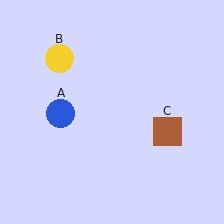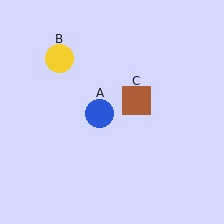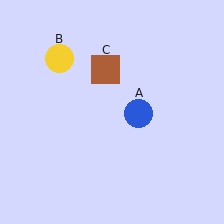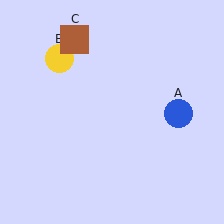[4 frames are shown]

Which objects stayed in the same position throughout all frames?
Yellow circle (object B) remained stationary.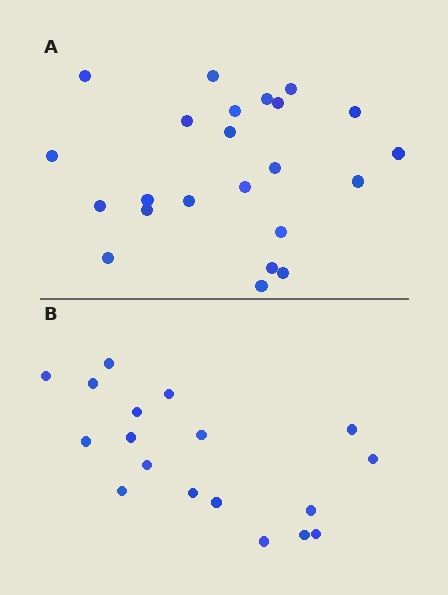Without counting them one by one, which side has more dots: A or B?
Region A (the top region) has more dots.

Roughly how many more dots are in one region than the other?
Region A has about 5 more dots than region B.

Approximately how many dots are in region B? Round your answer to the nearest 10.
About 20 dots. (The exact count is 18, which rounds to 20.)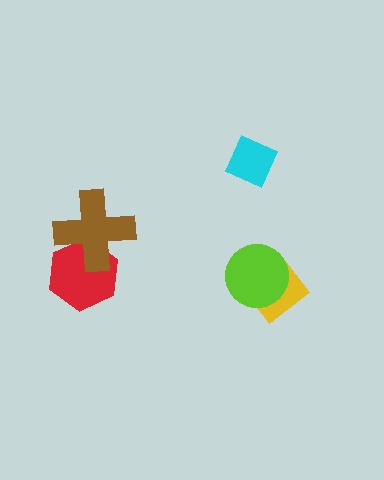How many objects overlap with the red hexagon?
1 object overlaps with the red hexagon.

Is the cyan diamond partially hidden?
No, no other shape covers it.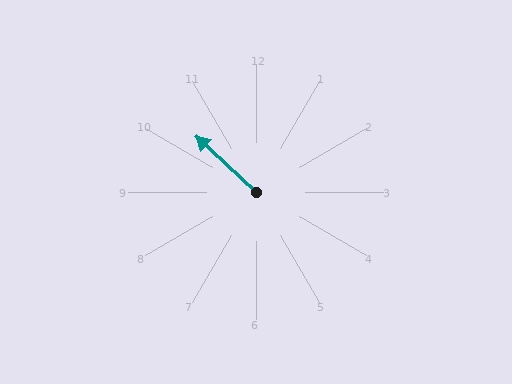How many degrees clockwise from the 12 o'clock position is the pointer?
Approximately 313 degrees.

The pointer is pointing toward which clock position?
Roughly 10 o'clock.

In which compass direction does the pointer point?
Northwest.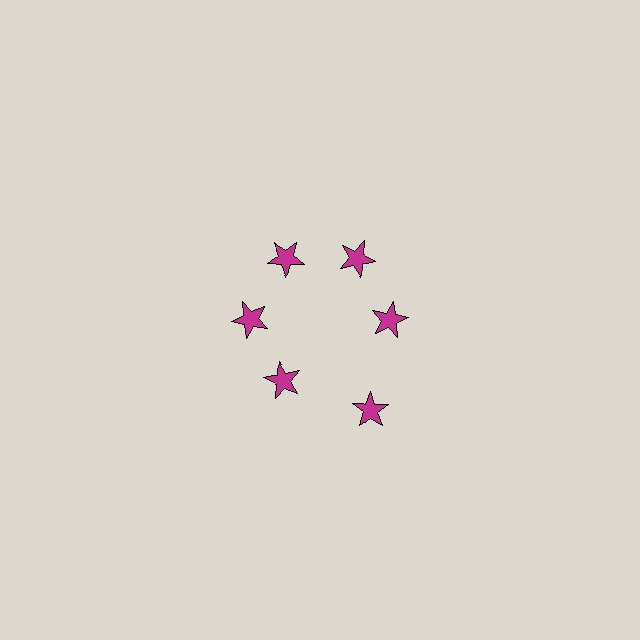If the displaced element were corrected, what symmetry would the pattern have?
It would have 6-fold rotational symmetry — the pattern would map onto itself every 60 degrees.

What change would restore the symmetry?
The symmetry would be restored by moving it inward, back onto the ring so that all 6 stars sit at equal angles and equal distance from the center.